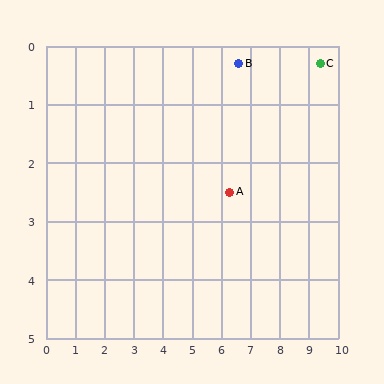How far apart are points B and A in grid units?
Points B and A are about 2.2 grid units apart.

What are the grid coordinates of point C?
Point C is at approximately (9.4, 0.3).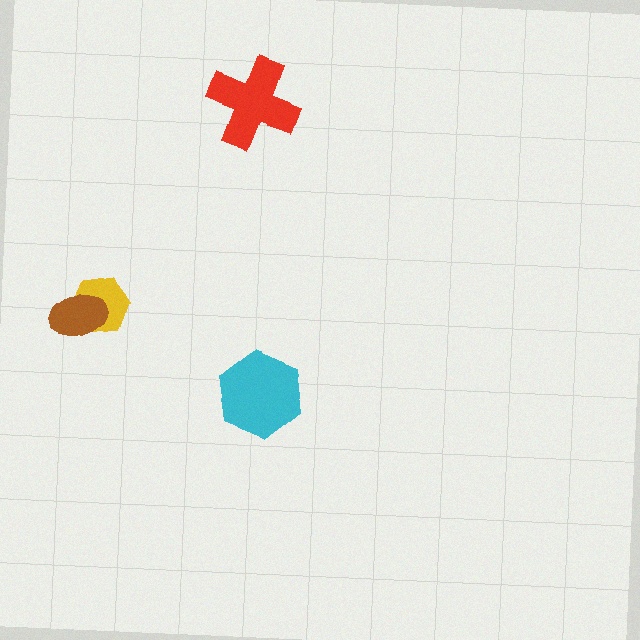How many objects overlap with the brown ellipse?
1 object overlaps with the brown ellipse.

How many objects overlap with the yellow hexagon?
1 object overlaps with the yellow hexagon.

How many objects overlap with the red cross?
0 objects overlap with the red cross.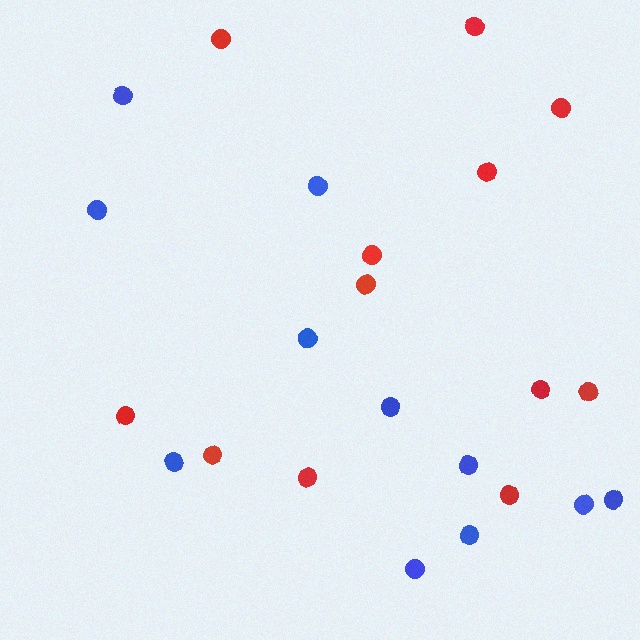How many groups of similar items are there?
There are 2 groups: one group of blue circles (11) and one group of red circles (12).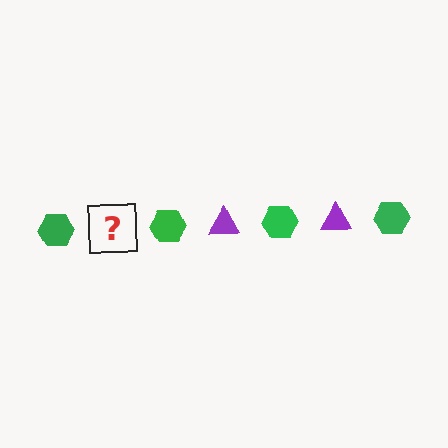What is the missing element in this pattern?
The missing element is a purple triangle.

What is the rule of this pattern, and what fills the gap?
The rule is that the pattern alternates between green hexagon and purple triangle. The gap should be filled with a purple triangle.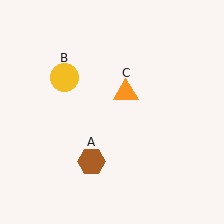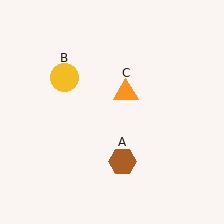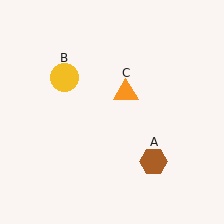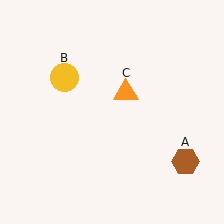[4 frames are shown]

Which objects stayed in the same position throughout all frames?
Yellow circle (object B) and orange triangle (object C) remained stationary.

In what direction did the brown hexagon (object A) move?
The brown hexagon (object A) moved right.